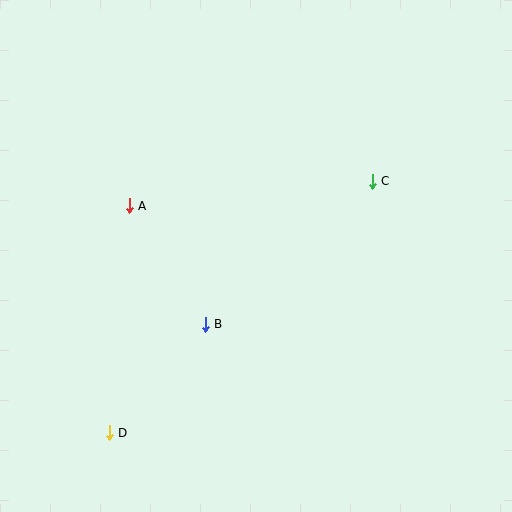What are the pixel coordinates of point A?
Point A is at (129, 206).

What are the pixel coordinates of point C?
Point C is at (372, 181).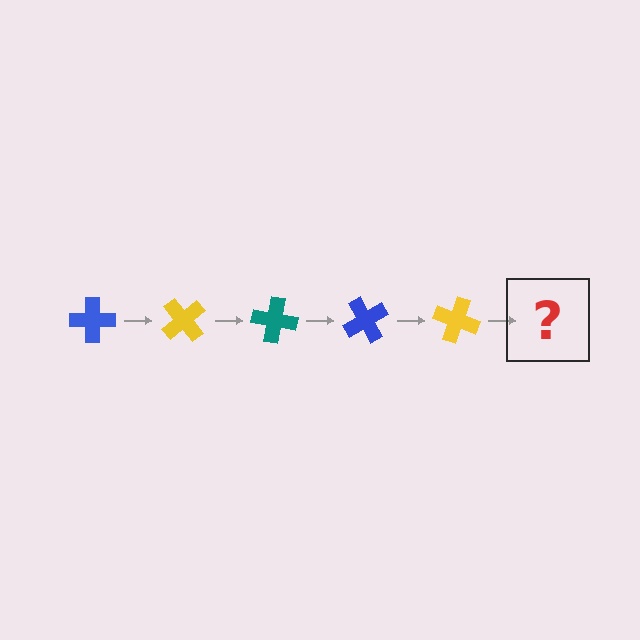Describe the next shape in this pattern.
It should be a teal cross, rotated 250 degrees from the start.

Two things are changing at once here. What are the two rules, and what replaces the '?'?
The two rules are that it rotates 50 degrees each step and the color cycles through blue, yellow, and teal. The '?' should be a teal cross, rotated 250 degrees from the start.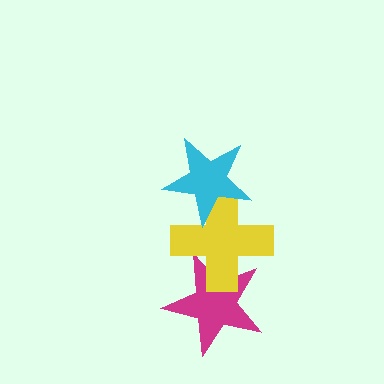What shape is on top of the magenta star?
The yellow cross is on top of the magenta star.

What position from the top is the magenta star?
The magenta star is 3rd from the top.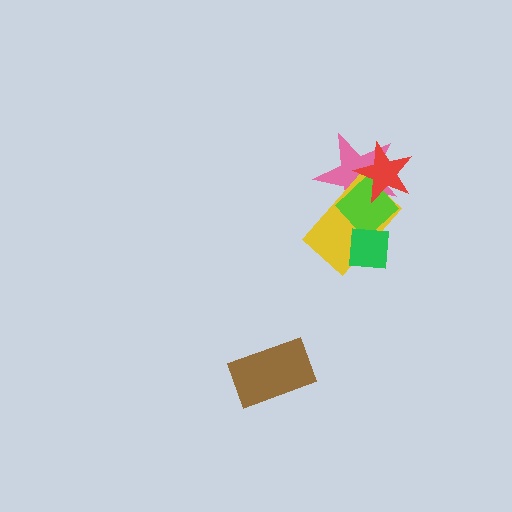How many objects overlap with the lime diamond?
4 objects overlap with the lime diamond.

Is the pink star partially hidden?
Yes, it is partially covered by another shape.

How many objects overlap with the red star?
3 objects overlap with the red star.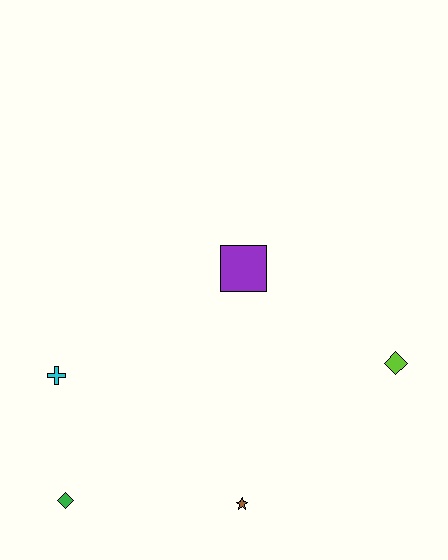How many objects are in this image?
There are 5 objects.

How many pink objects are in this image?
There are no pink objects.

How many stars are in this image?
There is 1 star.